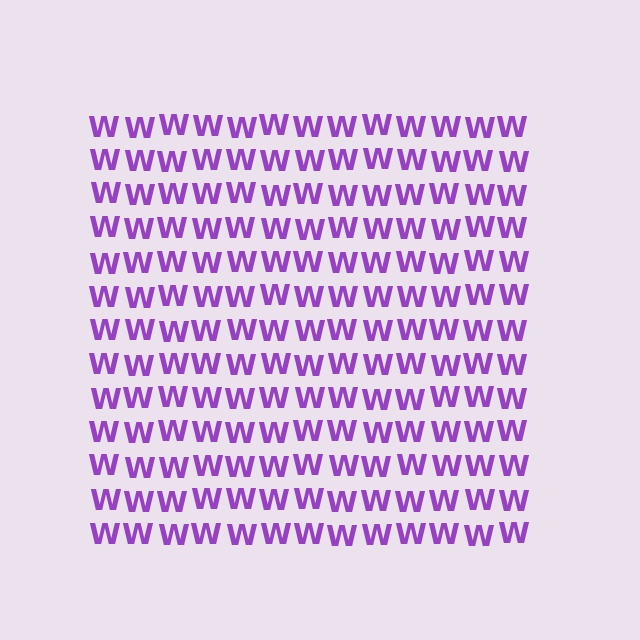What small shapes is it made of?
It is made of small letter W's.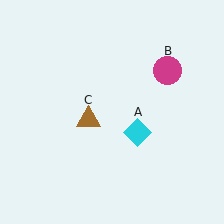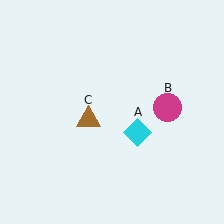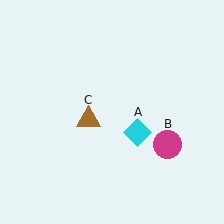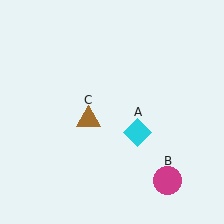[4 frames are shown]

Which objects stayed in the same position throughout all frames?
Cyan diamond (object A) and brown triangle (object C) remained stationary.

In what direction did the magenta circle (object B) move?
The magenta circle (object B) moved down.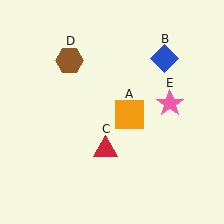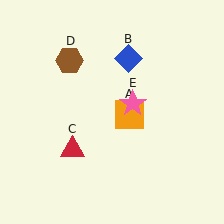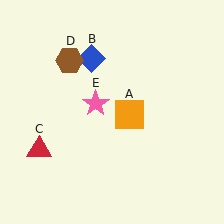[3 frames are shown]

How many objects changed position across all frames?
3 objects changed position: blue diamond (object B), red triangle (object C), pink star (object E).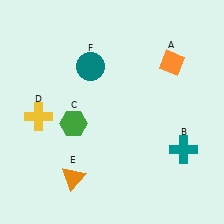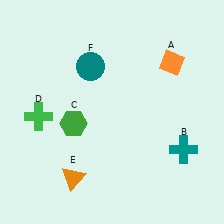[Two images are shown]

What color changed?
The cross (D) changed from yellow in Image 1 to green in Image 2.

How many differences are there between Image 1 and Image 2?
There is 1 difference between the two images.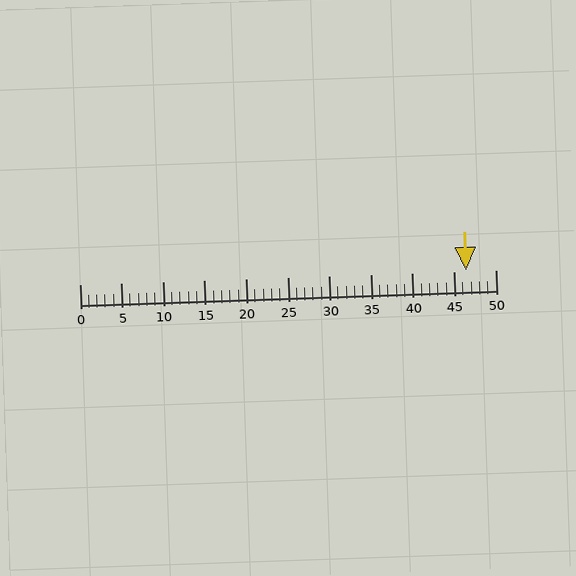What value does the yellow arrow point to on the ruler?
The yellow arrow points to approximately 46.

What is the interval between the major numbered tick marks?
The major tick marks are spaced 5 units apart.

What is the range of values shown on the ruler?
The ruler shows values from 0 to 50.